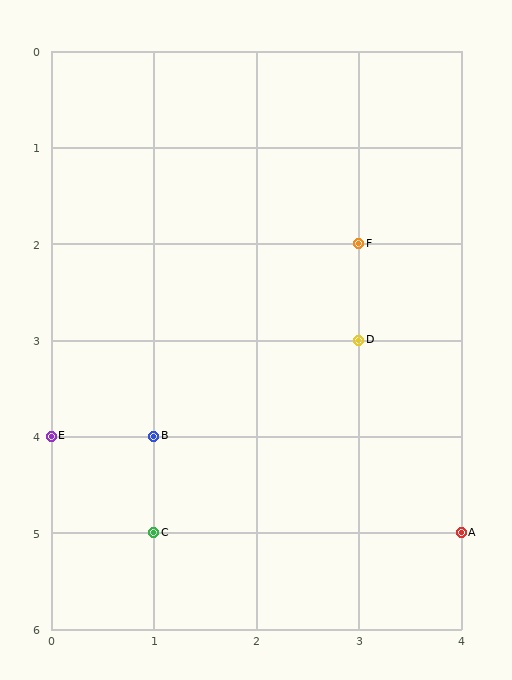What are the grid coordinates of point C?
Point C is at grid coordinates (1, 5).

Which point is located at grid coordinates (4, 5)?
Point A is at (4, 5).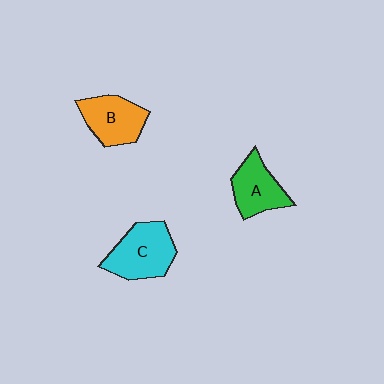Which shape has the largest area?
Shape C (cyan).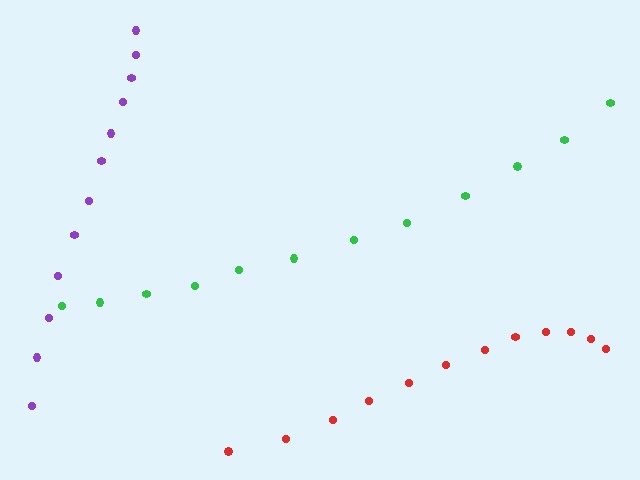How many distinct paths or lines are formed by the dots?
There are 3 distinct paths.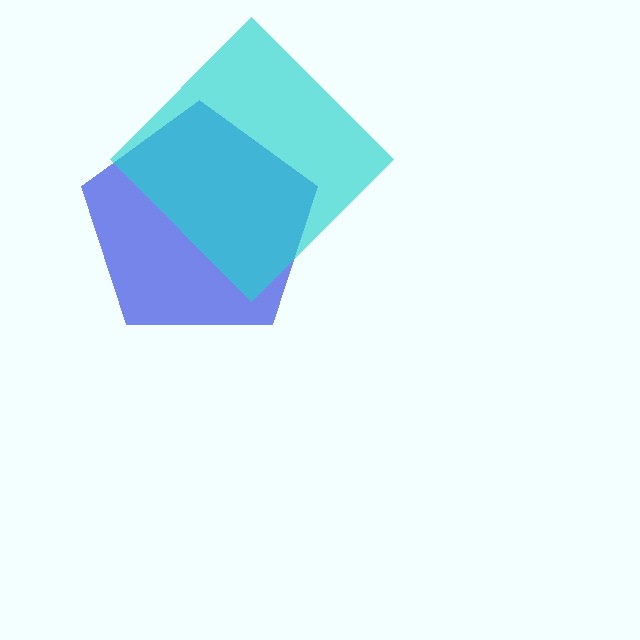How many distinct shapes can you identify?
There are 2 distinct shapes: a blue pentagon, a cyan diamond.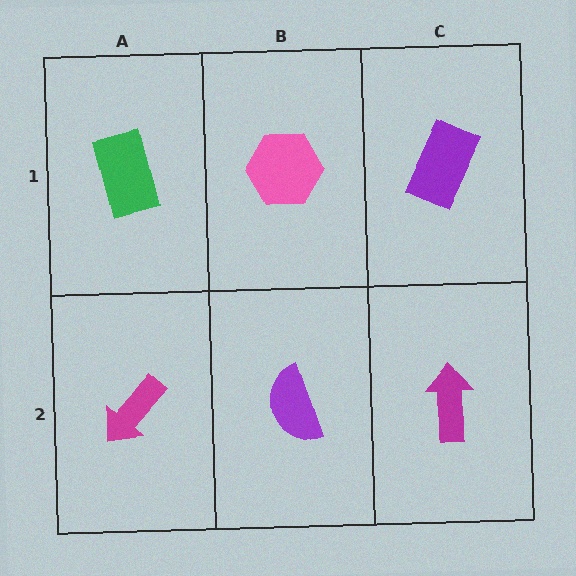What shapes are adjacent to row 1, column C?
A magenta arrow (row 2, column C), a pink hexagon (row 1, column B).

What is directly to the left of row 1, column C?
A pink hexagon.